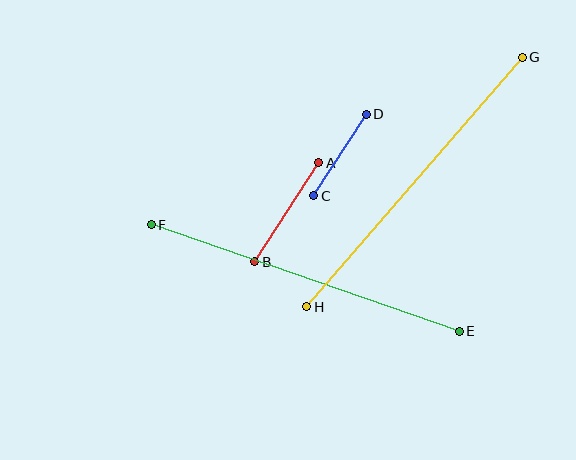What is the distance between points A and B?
The distance is approximately 118 pixels.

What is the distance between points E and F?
The distance is approximately 326 pixels.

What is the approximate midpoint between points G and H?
The midpoint is at approximately (414, 182) pixels.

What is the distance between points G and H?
The distance is approximately 330 pixels.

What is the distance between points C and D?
The distance is approximately 97 pixels.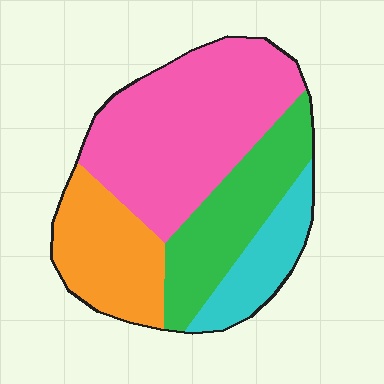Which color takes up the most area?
Pink, at roughly 45%.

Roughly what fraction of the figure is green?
Green takes up about one quarter (1/4) of the figure.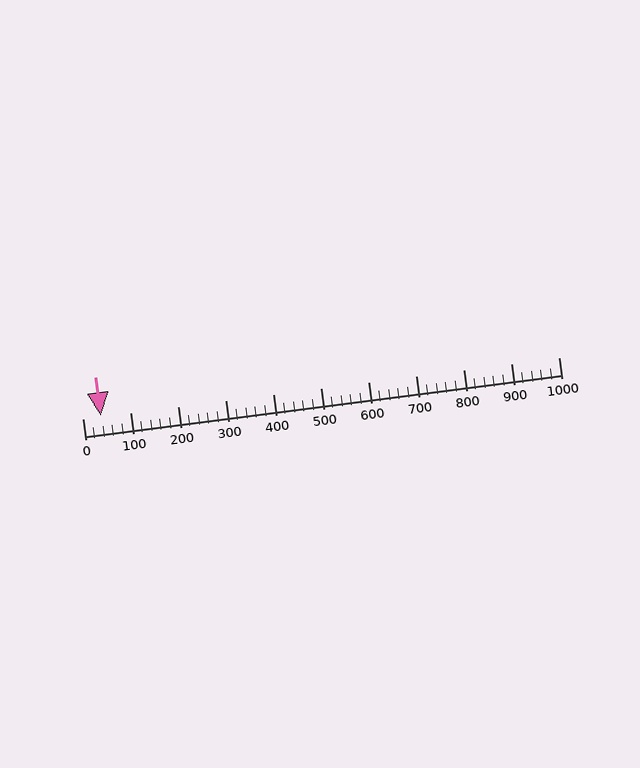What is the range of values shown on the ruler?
The ruler shows values from 0 to 1000.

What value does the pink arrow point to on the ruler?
The pink arrow points to approximately 38.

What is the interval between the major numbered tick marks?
The major tick marks are spaced 100 units apart.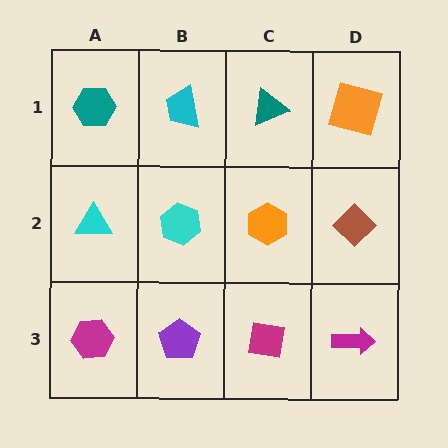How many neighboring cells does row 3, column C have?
3.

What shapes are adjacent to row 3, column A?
A cyan triangle (row 2, column A), a purple pentagon (row 3, column B).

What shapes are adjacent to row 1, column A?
A cyan triangle (row 2, column A), a cyan trapezoid (row 1, column B).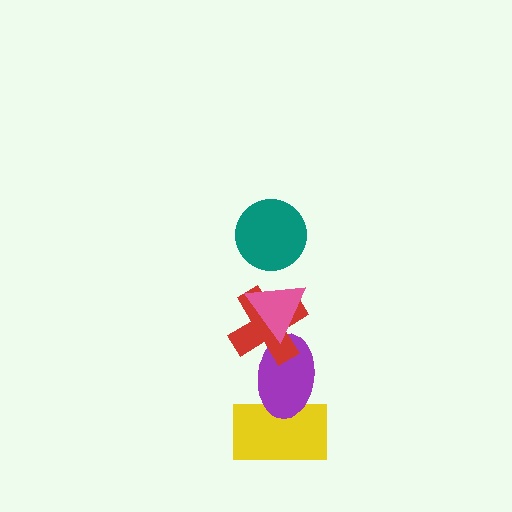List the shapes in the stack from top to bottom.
From top to bottom: the teal circle, the pink triangle, the red cross, the purple ellipse, the yellow rectangle.